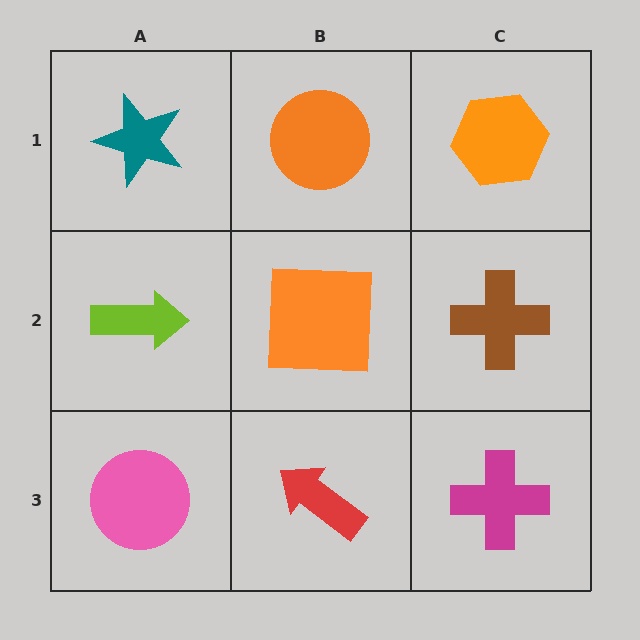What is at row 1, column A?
A teal star.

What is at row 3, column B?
A red arrow.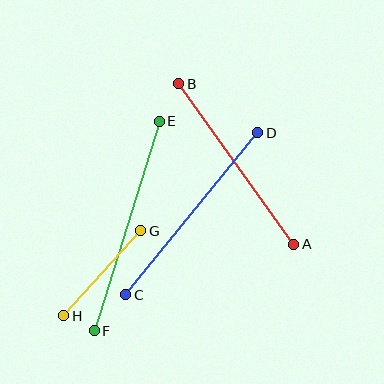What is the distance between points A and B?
The distance is approximately 197 pixels.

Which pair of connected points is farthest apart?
Points E and F are farthest apart.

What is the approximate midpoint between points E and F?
The midpoint is at approximately (127, 226) pixels.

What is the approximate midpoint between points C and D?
The midpoint is at approximately (192, 214) pixels.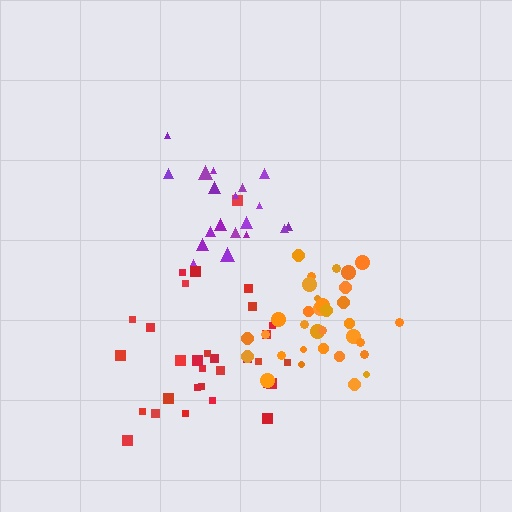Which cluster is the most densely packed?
Orange.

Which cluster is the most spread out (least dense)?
Red.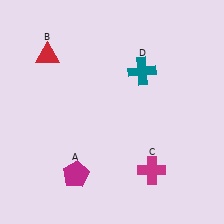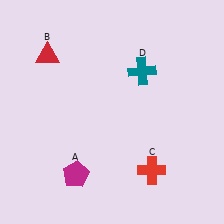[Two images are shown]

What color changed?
The cross (C) changed from magenta in Image 1 to red in Image 2.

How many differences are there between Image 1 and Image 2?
There is 1 difference between the two images.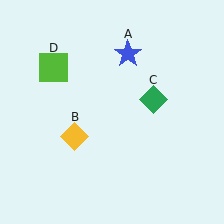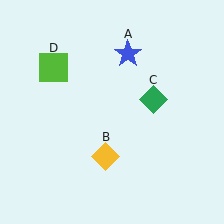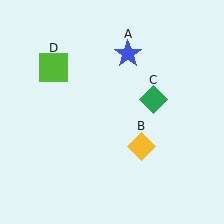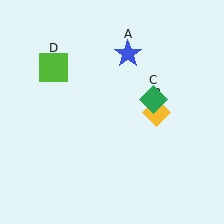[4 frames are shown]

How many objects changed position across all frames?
1 object changed position: yellow diamond (object B).